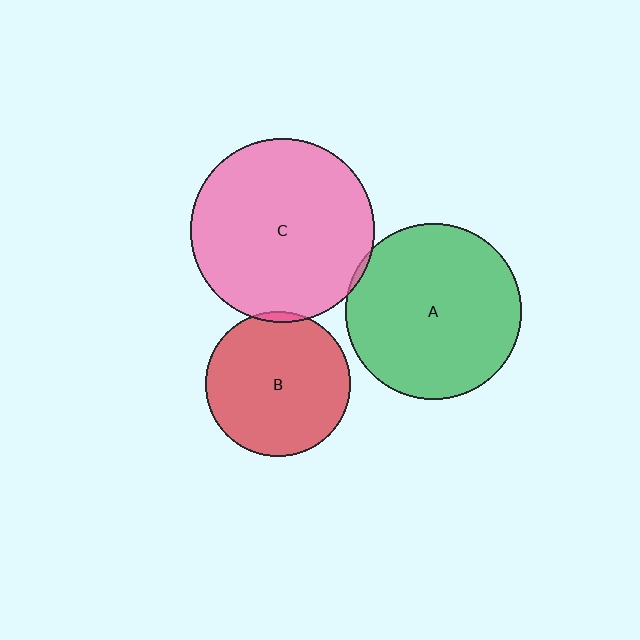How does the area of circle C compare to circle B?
Approximately 1.6 times.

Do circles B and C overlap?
Yes.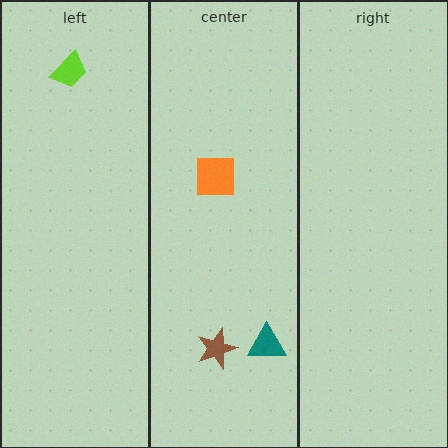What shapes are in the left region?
The lime trapezoid.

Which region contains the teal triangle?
The center region.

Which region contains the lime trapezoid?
The left region.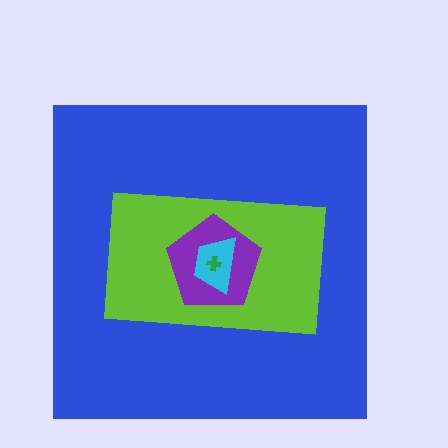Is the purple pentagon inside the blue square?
Yes.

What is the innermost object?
The green cross.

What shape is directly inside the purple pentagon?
The cyan trapezoid.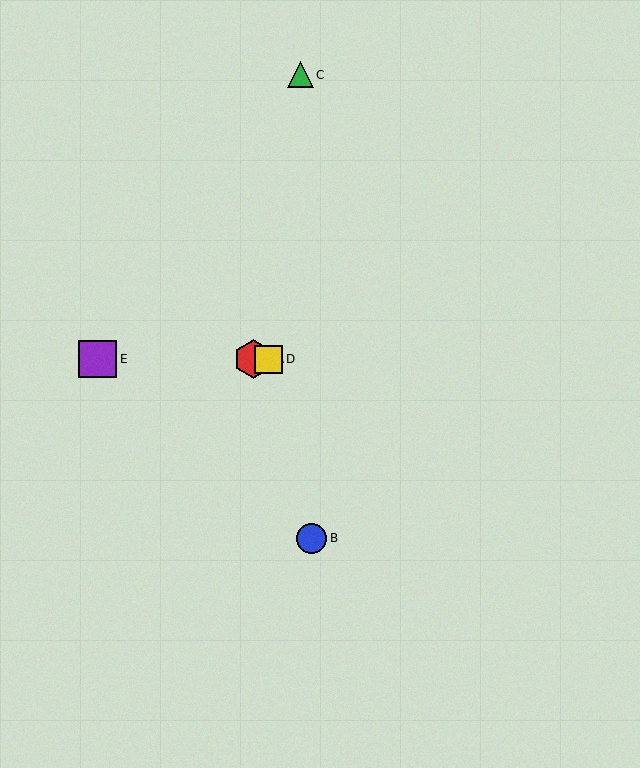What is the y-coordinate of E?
Object E is at y≈359.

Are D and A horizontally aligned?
Yes, both are at y≈359.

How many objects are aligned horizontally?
3 objects (A, D, E) are aligned horizontally.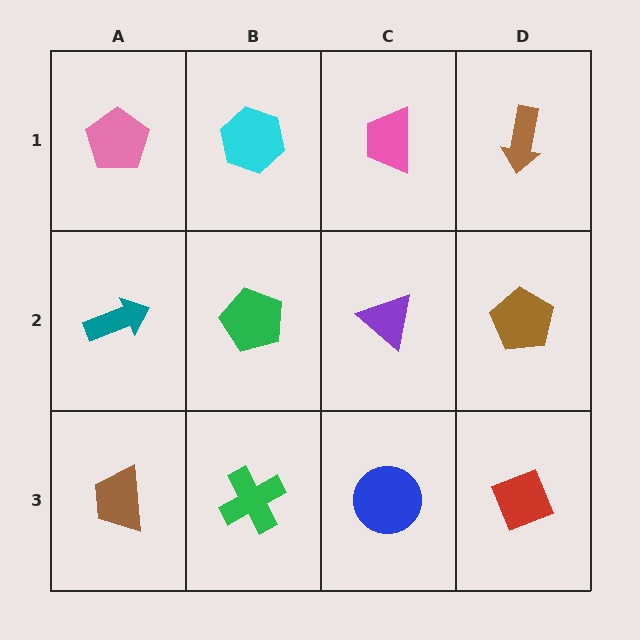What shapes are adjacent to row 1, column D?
A brown pentagon (row 2, column D), a pink trapezoid (row 1, column C).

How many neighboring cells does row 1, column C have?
3.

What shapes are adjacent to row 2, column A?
A pink pentagon (row 1, column A), a brown trapezoid (row 3, column A), a green pentagon (row 2, column B).